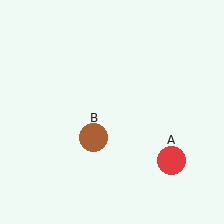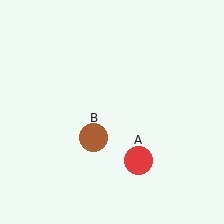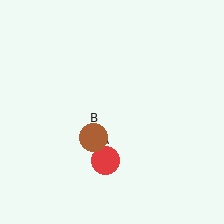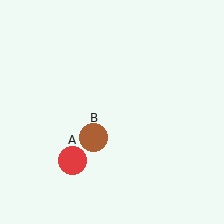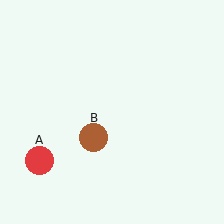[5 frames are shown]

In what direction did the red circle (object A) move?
The red circle (object A) moved left.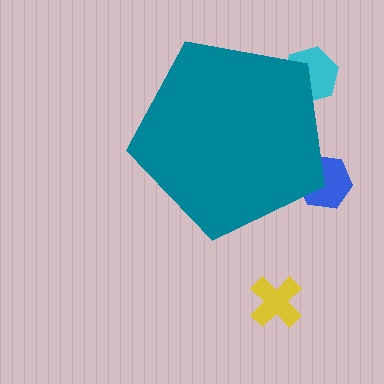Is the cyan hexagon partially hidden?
Yes, the cyan hexagon is partially hidden behind the teal pentagon.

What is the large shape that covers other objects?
A teal pentagon.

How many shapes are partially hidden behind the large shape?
2 shapes are partially hidden.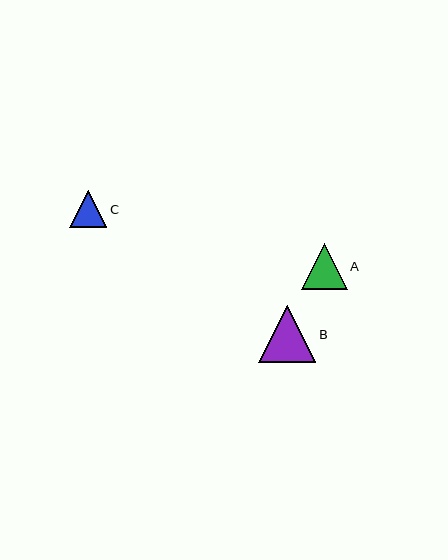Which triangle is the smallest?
Triangle C is the smallest with a size of approximately 37 pixels.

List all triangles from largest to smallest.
From largest to smallest: B, A, C.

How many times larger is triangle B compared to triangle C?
Triangle B is approximately 1.5 times the size of triangle C.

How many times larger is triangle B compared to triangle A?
Triangle B is approximately 1.2 times the size of triangle A.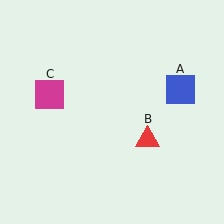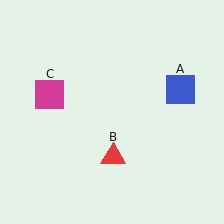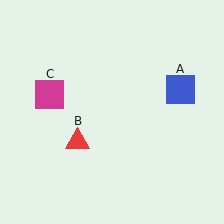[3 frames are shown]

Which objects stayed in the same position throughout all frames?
Blue square (object A) and magenta square (object C) remained stationary.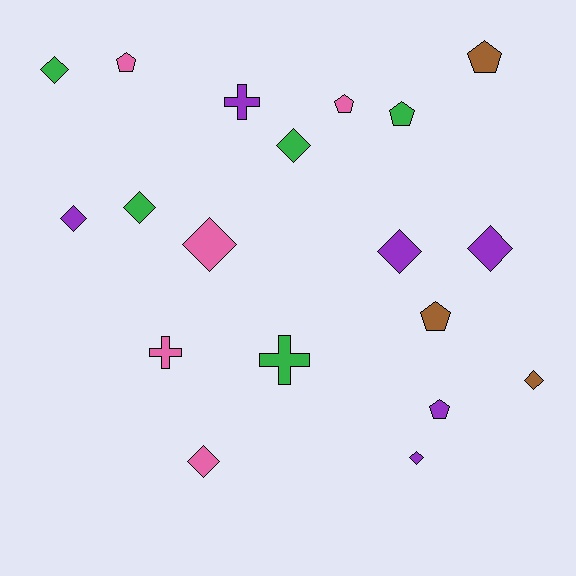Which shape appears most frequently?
Diamond, with 10 objects.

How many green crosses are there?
There is 1 green cross.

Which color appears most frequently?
Purple, with 6 objects.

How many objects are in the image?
There are 19 objects.